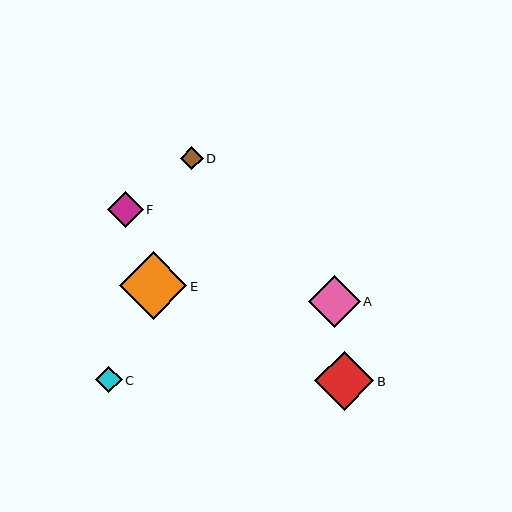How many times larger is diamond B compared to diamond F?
Diamond B is approximately 1.6 times the size of diamond F.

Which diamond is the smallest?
Diamond D is the smallest with a size of approximately 23 pixels.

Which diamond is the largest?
Diamond E is the largest with a size of approximately 68 pixels.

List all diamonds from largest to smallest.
From largest to smallest: E, B, A, F, C, D.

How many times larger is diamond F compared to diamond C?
Diamond F is approximately 1.4 times the size of diamond C.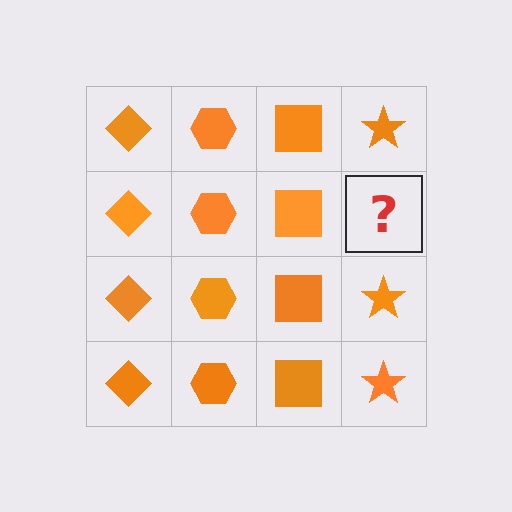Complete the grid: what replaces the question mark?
The question mark should be replaced with an orange star.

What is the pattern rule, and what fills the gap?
The rule is that each column has a consistent shape. The gap should be filled with an orange star.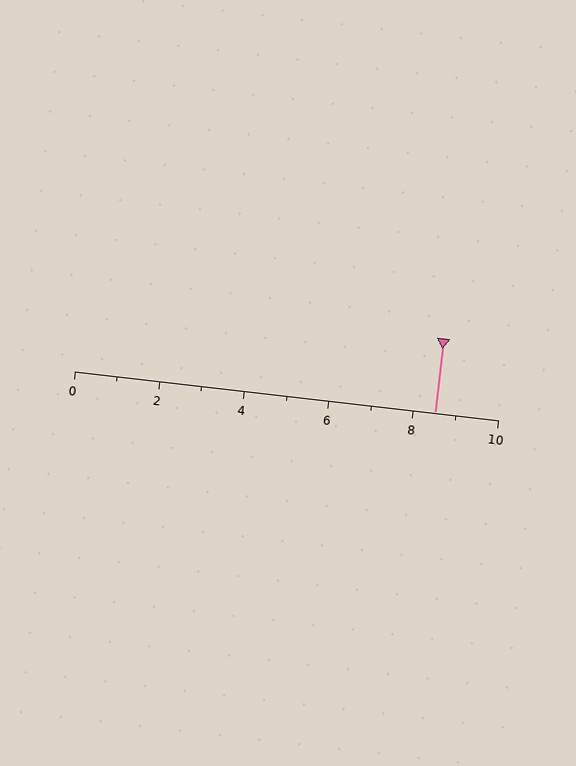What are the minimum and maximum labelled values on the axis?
The axis runs from 0 to 10.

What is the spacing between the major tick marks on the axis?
The major ticks are spaced 2 apart.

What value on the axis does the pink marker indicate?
The marker indicates approximately 8.5.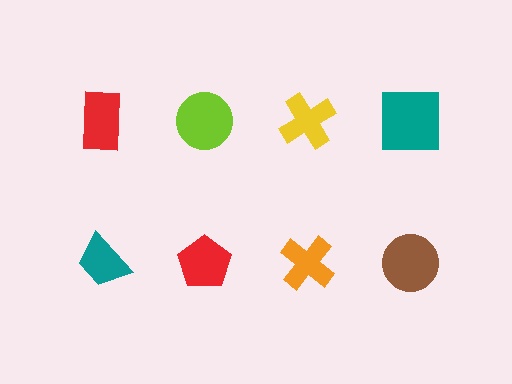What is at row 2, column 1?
A teal trapezoid.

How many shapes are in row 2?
4 shapes.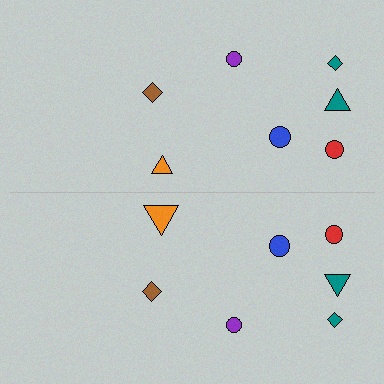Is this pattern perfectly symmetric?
No, the pattern is not perfectly symmetric. The orange triangle on the bottom side has a different size than its mirror counterpart.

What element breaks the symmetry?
The orange triangle on the bottom side has a different size than its mirror counterpart.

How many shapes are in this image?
There are 14 shapes in this image.